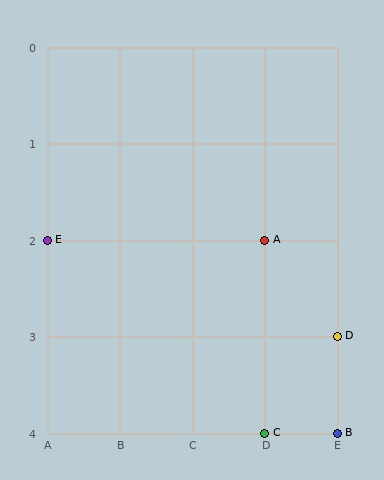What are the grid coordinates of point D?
Point D is at grid coordinates (E, 3).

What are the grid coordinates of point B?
Point B is at grid coordinates (E, 4).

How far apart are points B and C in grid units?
Points B and C are 1 column apart.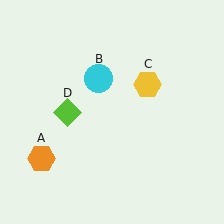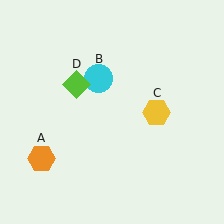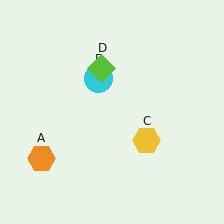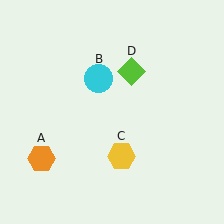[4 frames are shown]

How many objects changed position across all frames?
2 objects changed position: yellow hexagon (object C), lime diamond (object D).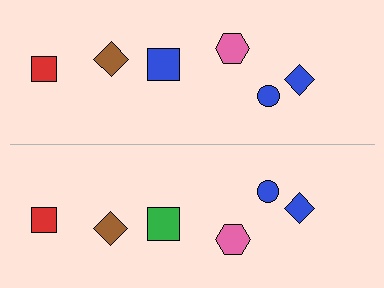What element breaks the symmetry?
The green square on the bottom side breaks the symmetry — its mirror counterpart is blue.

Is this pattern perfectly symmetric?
No, the pattern is not perfectly symmetric. The green square on the bottom side breaks the symmetry — its mirror counterpart is blue.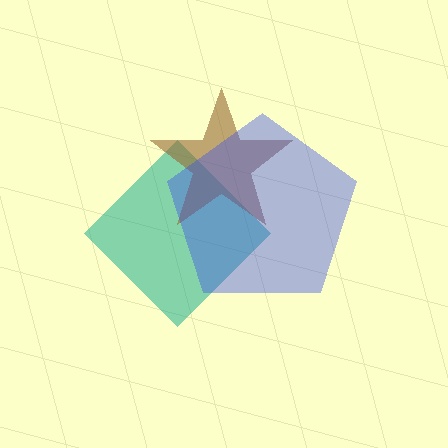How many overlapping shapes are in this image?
There are 3 overlapping shapes in the image.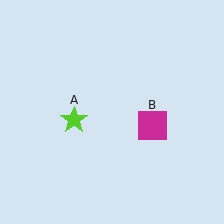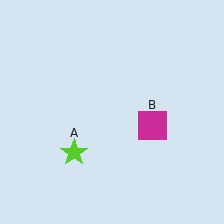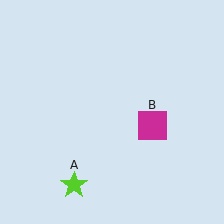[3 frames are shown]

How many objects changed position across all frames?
1 object changed position: lime star (object A).